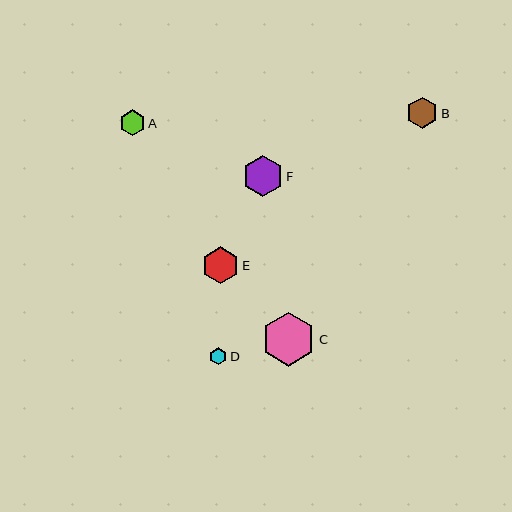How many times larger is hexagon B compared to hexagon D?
Hexagon B is approximately 1.8 times the size of hexagon D.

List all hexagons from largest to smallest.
From largest to smallest: C, F, E, B, A, D.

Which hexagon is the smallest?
Hexagon D is the smallest with a size of approximately 17 pixels.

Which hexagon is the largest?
Hexagon C is the largest with a size of approximately 54 pixels.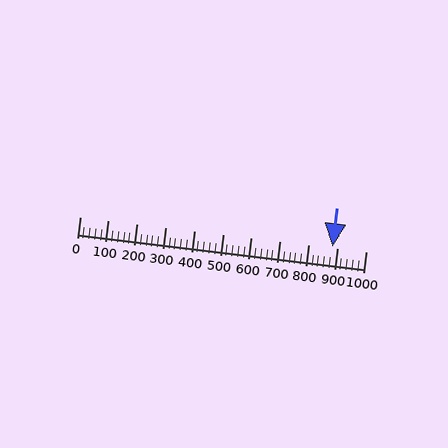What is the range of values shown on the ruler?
The ruler shows values from 0 to 1000.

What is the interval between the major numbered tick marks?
The major tick marks are spaced 100 units apart.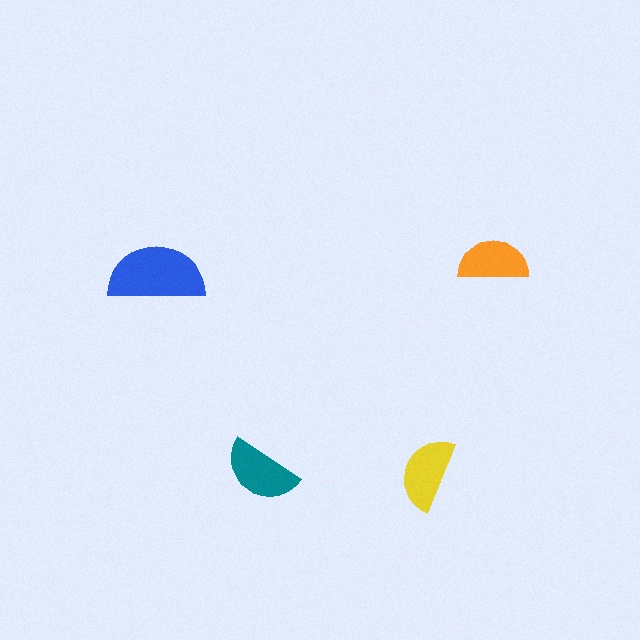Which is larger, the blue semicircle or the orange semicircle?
The blue one.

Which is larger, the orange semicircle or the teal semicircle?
The teal one.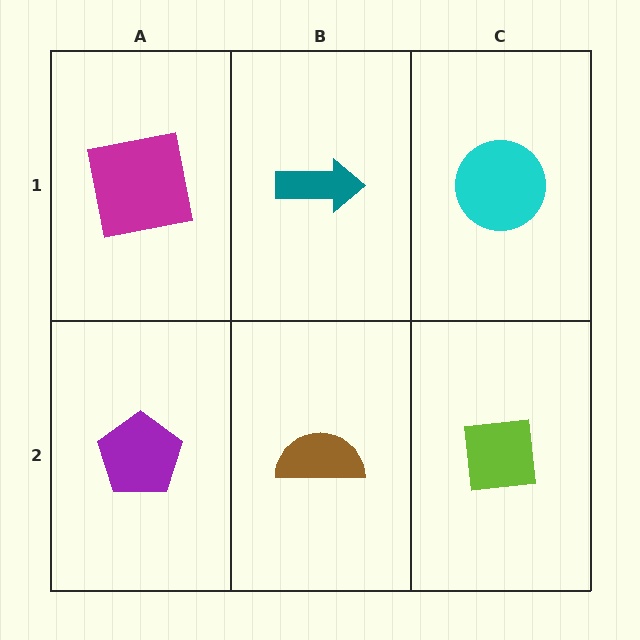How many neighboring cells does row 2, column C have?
2.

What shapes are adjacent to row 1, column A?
A purple pentagon (row 2, column A), a teal arrow (row 1, column B).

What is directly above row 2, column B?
A teal arrow.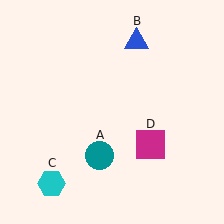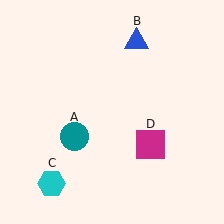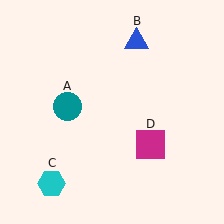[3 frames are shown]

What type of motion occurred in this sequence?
The teal circle (object A) rotated clockwise around the center of the scene.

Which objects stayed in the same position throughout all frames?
Blue triangle (object B) and cyan hexagon (object C) and magenta square (object D) remained stationary.